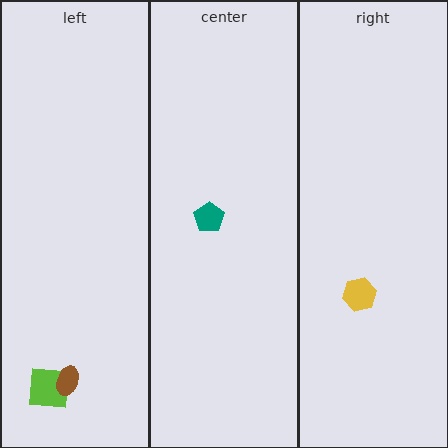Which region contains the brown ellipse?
The left region.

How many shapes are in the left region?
2.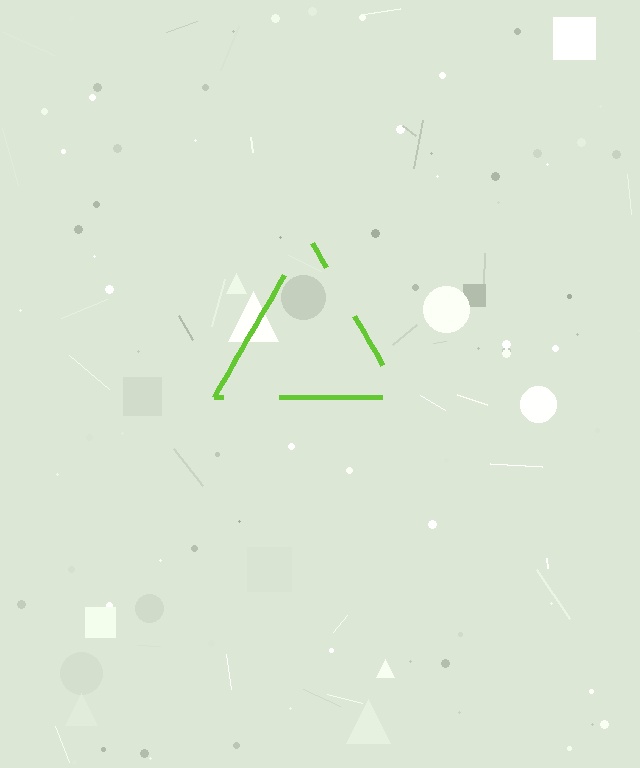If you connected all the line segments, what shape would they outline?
They would outline a triangle.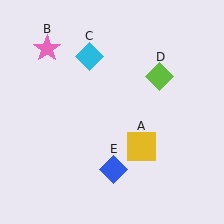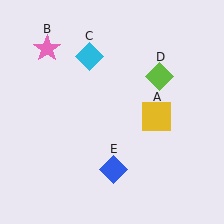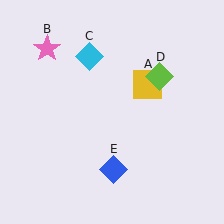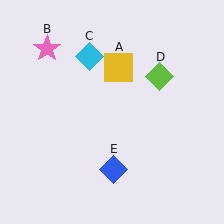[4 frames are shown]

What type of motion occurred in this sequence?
The yellow square (object A) rotated counterclockwise around the center of the scene.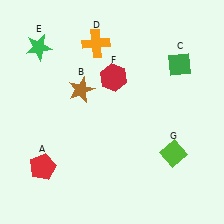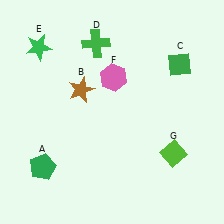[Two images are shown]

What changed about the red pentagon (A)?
In Image 1, A is red. In Image 2, it changed to green.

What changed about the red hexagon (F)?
In Image 1, F is red. In Image 2, it changed to pink.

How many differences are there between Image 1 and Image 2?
There are 3 differences between the two images.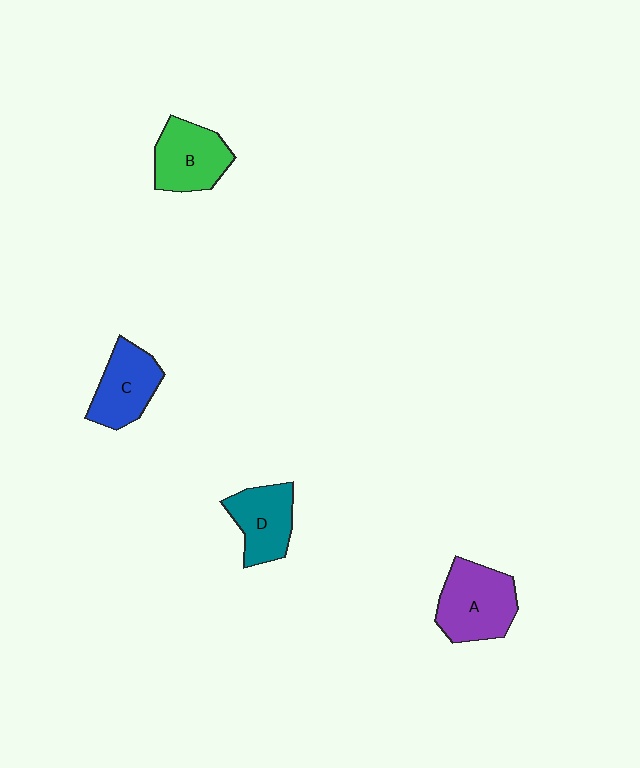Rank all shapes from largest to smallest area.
From largest to smallest: A (purple), B (green), C (blue), D (teal).